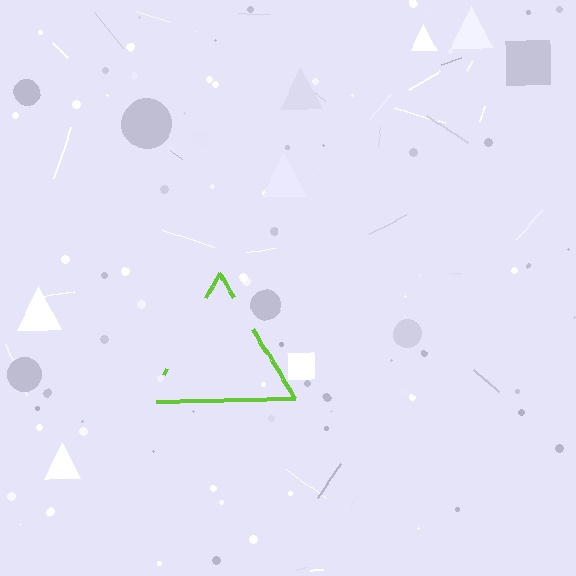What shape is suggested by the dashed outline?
The dashed outline suggests a triangle.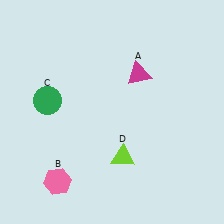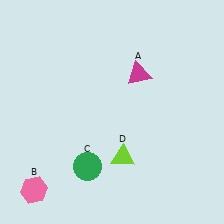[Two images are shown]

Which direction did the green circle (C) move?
The green circle (C) moved down.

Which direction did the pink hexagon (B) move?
The pink hexagon (B) moved left.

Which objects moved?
The objects that moved are: the pink hexagon (B), the green circle (C).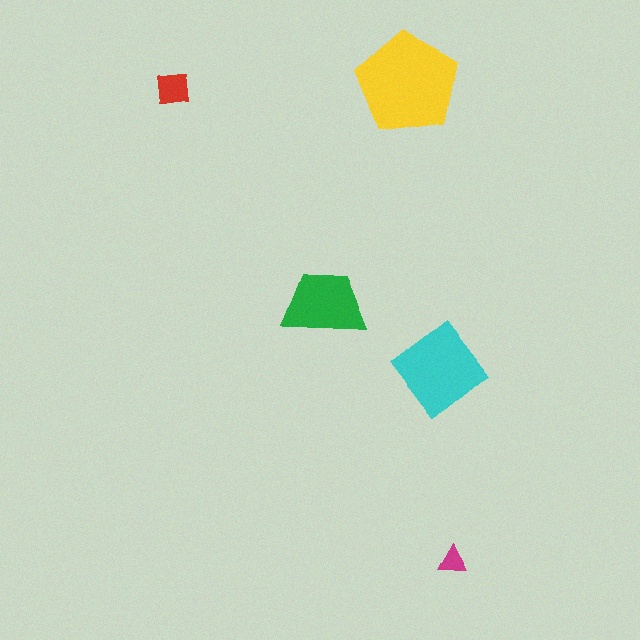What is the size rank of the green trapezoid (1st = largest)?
3rd.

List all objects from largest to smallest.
The yellow pentagon, the cyan diamond, the green trapezoid, the red square, the magenta triangle.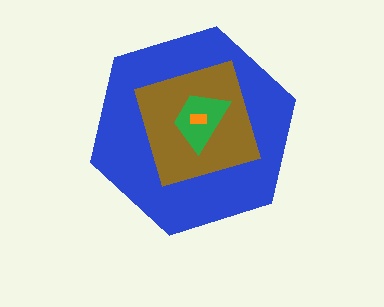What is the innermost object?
The orange rectangle.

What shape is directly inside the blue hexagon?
The brown square.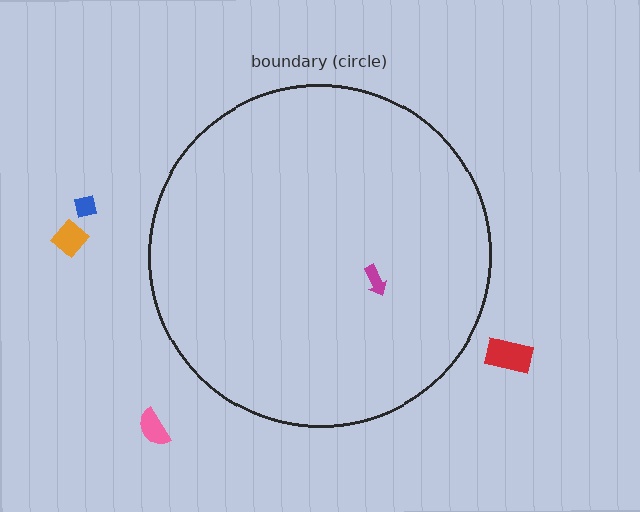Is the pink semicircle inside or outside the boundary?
Outside.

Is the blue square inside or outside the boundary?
Outside.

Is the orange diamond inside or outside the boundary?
Outside.